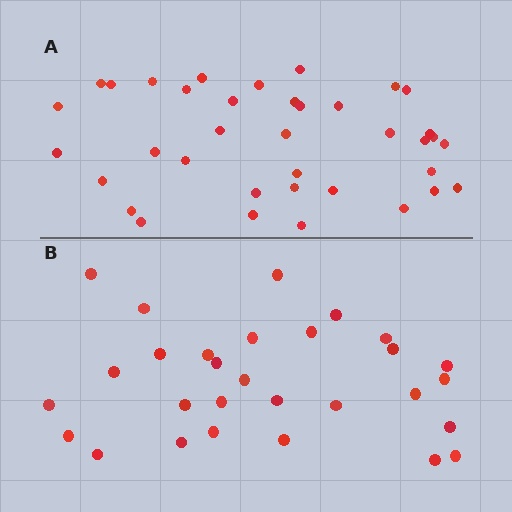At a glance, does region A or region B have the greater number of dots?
Region A (the top region) has more dots.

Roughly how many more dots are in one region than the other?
Region A has roughly 8 or so more dots than region B.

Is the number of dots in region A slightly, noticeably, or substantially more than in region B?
Region A has noticeably more, but not dramatically so. The ratio is roughly 1.3 to 1.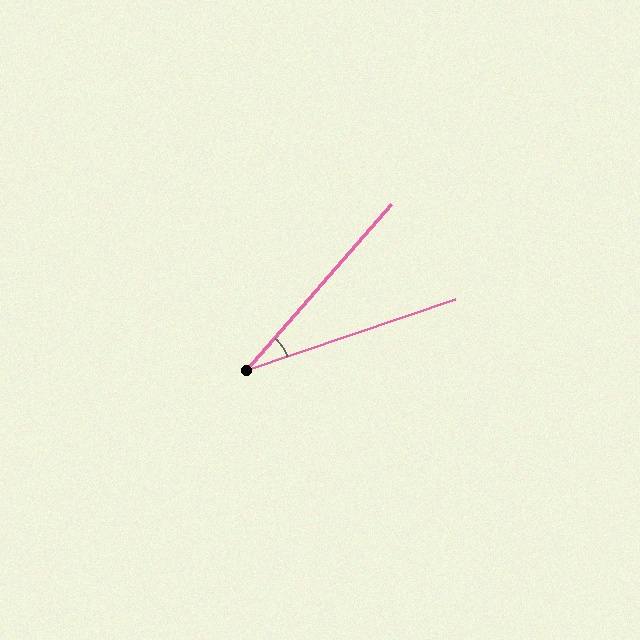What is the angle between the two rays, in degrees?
Approximately 30 degrees.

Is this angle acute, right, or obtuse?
It is acute.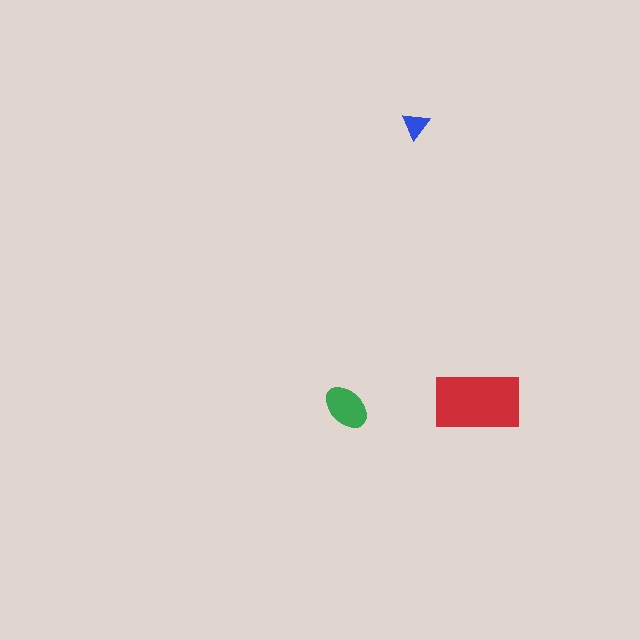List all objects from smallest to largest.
The blue triangle, the green ellipse, the red rectangle.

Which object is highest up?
The blue triangle is topmost.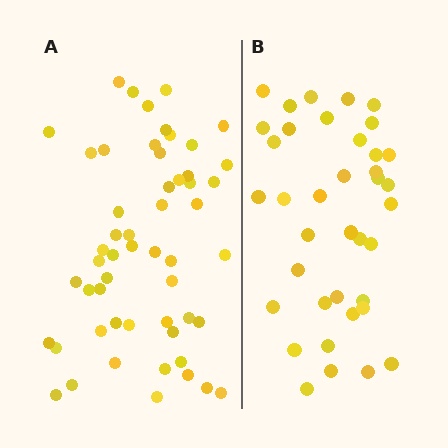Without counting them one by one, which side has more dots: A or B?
Region A (the left region) has more dots.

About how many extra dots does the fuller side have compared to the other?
Region A has approximately 15 more dots than region B.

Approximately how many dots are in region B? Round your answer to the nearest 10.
About 40 dots. (The exact count is 38, which rounds to 40.)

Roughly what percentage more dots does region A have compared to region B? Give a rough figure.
About 40% more.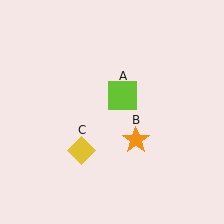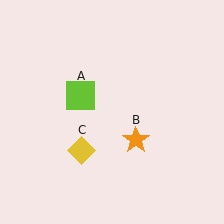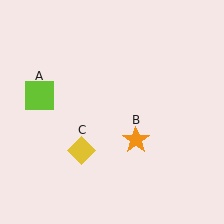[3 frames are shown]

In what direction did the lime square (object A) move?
The lime square (object A) moved left.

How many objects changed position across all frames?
1 object changed position: lime square (object A).